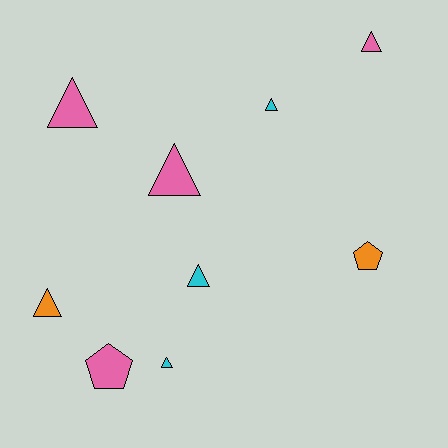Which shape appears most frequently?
Triangle, with 7 objects.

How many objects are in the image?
There are 9 objects.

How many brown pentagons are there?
There are no brown pentagons.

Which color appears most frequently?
Pink, with 4 objects.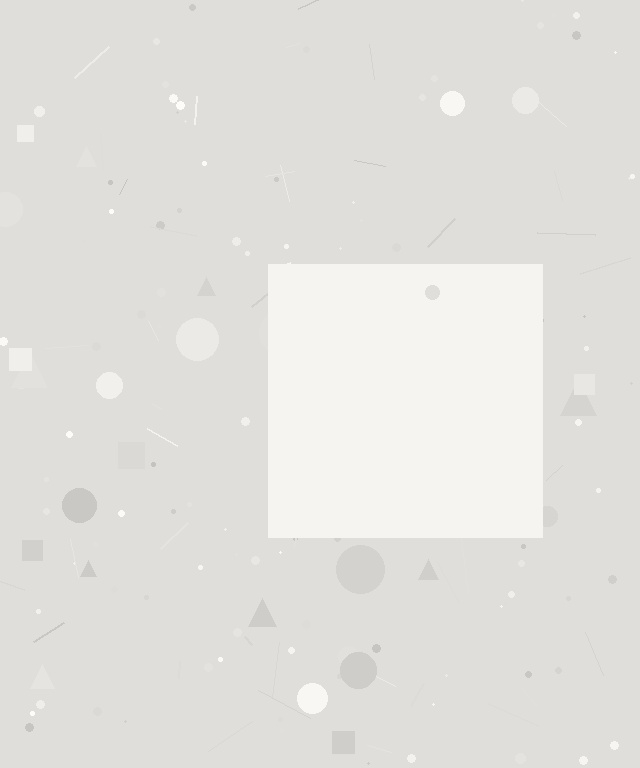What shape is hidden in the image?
A square is hidden in the image.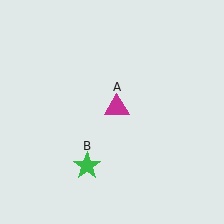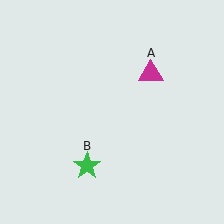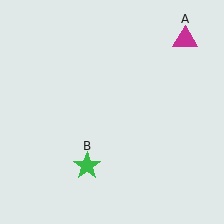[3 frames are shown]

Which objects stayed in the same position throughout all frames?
Green star (object B) remained stationary.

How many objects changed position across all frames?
1 object changed position: magenta triangle (object A).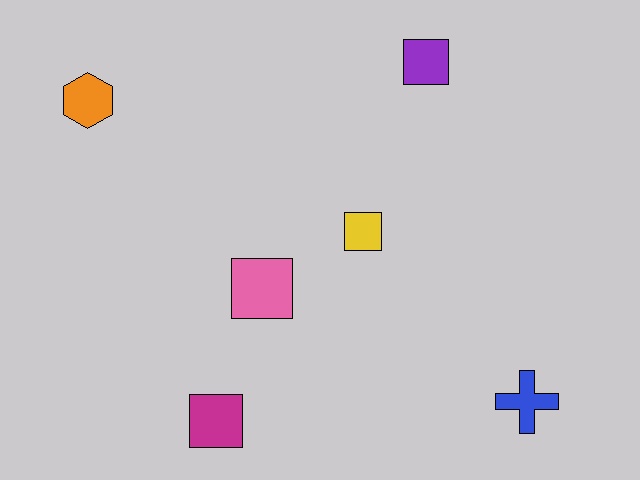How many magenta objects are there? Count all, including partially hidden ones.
There is 1 magenta object.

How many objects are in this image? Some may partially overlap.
There are 6 objects.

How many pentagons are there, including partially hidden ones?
There are no pentagons.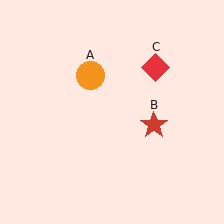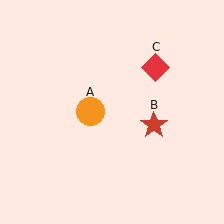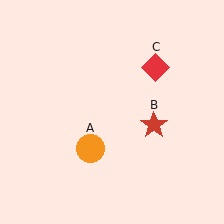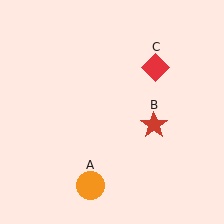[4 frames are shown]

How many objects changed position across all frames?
1 object changed position: orange circle (object A).